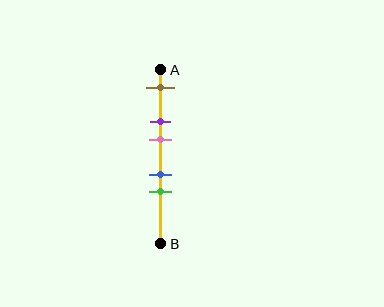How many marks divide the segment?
There are 5 marks dividing the segment.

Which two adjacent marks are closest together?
The blue and green marks are the closest adjacent pair.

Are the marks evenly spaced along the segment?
No, the marks are not evenly spaced.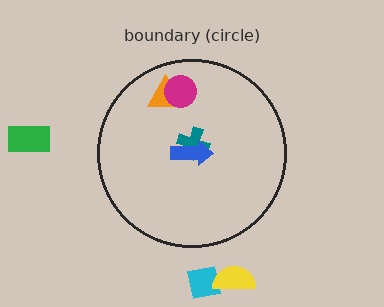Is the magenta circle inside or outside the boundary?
Inside.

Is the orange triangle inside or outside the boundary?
Inside.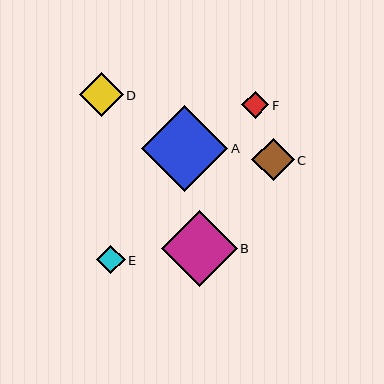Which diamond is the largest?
Diamond A is the largest with a size of approximately 86 pixels.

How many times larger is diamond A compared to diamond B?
Diamond A is approximately 1.1 times the size of diamond B.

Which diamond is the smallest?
Diamond F is the smallest with a size of approximately 27 pixels.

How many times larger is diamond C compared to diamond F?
Diamond C is approximately 1.6 times the size of diamond F.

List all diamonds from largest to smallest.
From largest to smallest: A, B, D, C, E, F.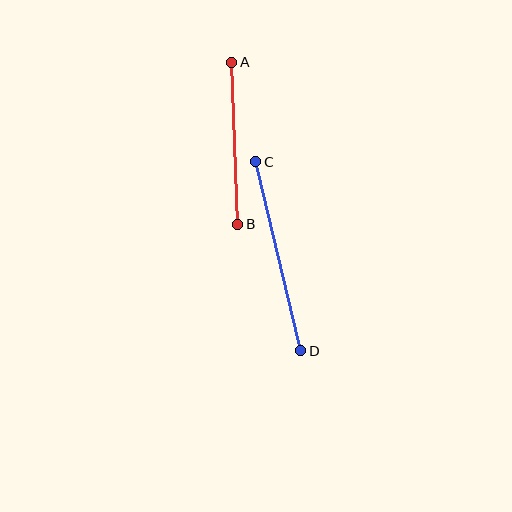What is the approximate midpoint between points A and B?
The midpoint is at approximately (235, 143) pixels.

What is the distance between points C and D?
The distance is approximately 194 pixels.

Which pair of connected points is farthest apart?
Points C and D are farthest apart.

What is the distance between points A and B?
The distance is approximately 162 pixels.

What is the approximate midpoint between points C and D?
The midpoint is at approximately (278, 256) pixels.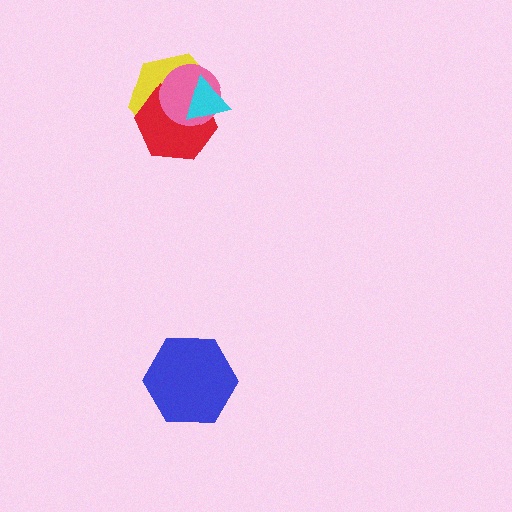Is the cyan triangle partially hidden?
No, no other shape covers it.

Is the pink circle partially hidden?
Yes, it is partially covered by another shape.